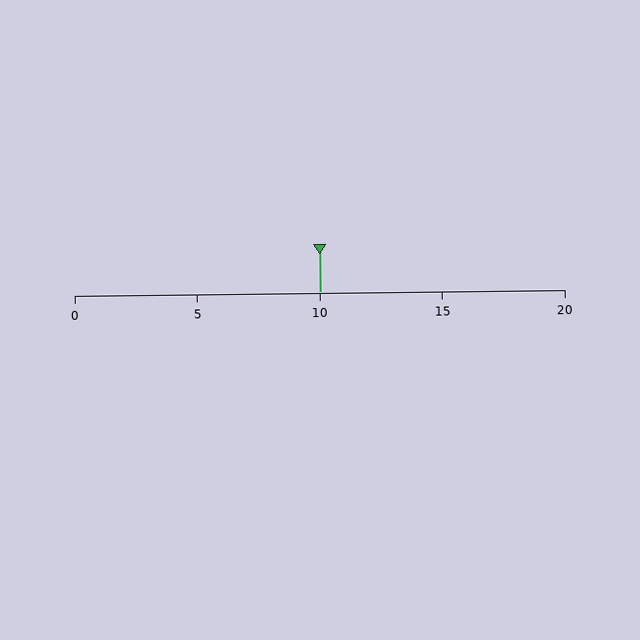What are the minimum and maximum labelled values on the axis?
The axis runs from 0 to 20.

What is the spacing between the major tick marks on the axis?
The major ticks are spaced 5 apart.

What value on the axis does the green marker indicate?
The marker indicates approximately 10.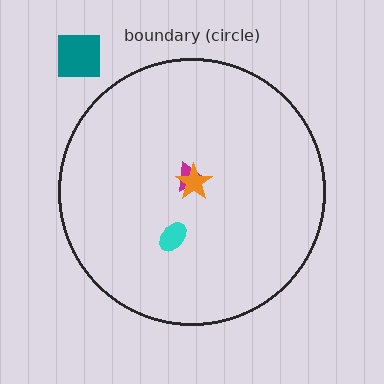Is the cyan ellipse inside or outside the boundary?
Inside.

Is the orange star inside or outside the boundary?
Inside.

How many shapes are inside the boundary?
3 inside, 1 outside.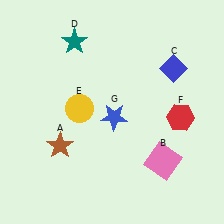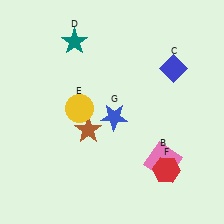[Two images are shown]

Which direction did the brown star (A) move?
The brown star (A) moved right.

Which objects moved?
The objects that moved are: the brown star (A), the red hexagon (F).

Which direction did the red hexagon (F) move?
The red hexagon (F) moved down.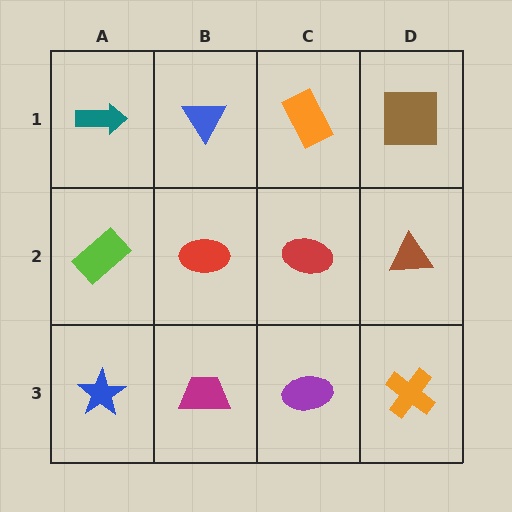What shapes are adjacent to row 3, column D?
A brown triangle (row 2, column D), a purple ellipse (row 3, column C).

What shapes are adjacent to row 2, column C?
An orange rectangle (row 1, column C), a purple ellipse (row 3, column C), a red ellipse (row 2, column B), a brown triangle (row 2, column D).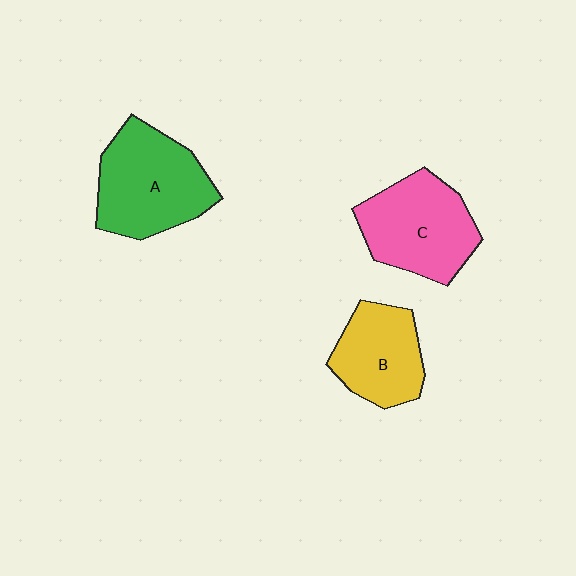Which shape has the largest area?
Shape A (green).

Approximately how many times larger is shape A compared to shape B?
Approximately 1.4 times.